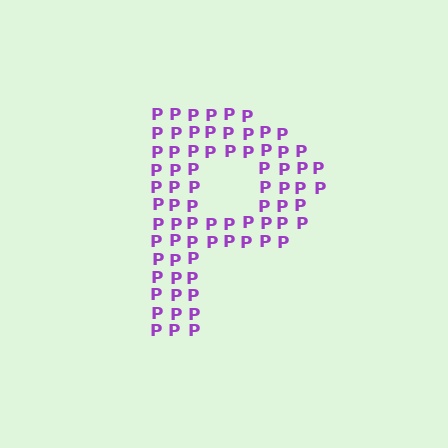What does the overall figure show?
The overall figure shows the letter P.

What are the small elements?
The small elements are letter P's.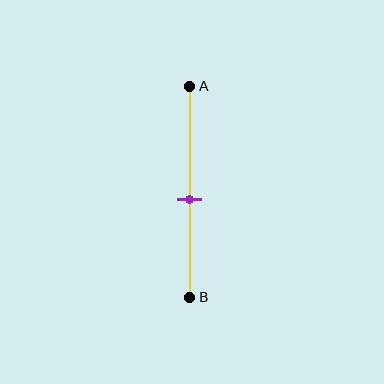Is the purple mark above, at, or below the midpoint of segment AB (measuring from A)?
The purple mark is below the midpoint of segment AB.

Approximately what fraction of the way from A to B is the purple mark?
The purple mark is approximately 55% of the way from A to B.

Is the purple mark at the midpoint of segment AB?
No, the mark is at about 55% from A, not at the 50% midpoint.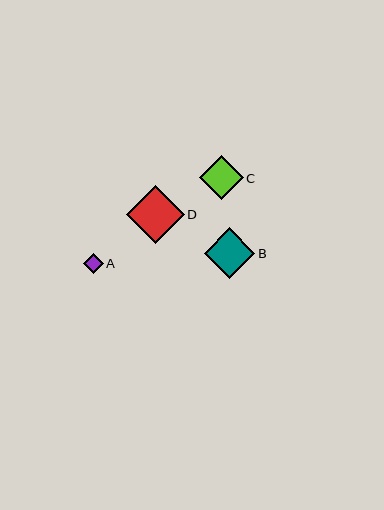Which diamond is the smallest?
Diamond A is the smallest with a size of approximately 20 pixels.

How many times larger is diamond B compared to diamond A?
Diamond B is approximately 2.6 times the size of diamond A.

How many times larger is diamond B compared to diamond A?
Diamond B is approximately 2.6 times the size of diamond A.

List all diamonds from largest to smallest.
From largest to smallest: D, B, C, A.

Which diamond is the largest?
Diamond D is the largest with a size of approximately 58 pixels.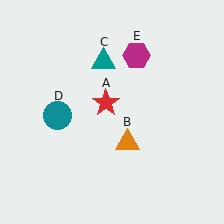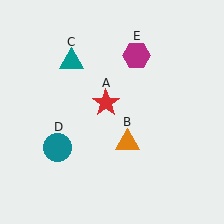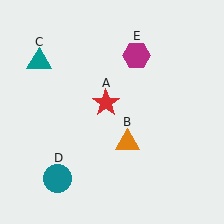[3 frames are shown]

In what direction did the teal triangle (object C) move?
The teal triangle (object C) moved left.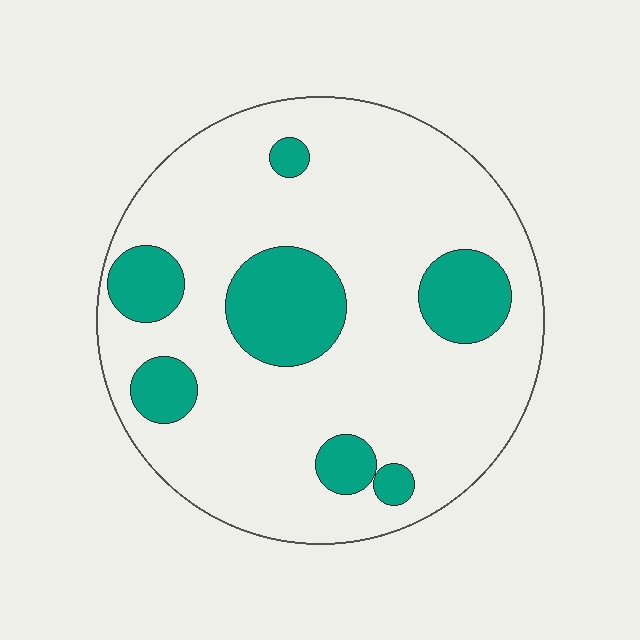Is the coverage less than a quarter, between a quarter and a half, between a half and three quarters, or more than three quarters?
Less than a quarter.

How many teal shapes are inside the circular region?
7.